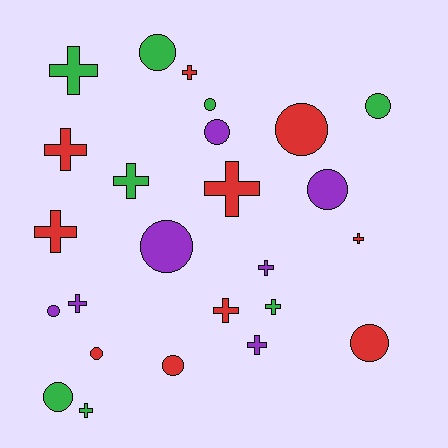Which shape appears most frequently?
Cross, with 13 objects.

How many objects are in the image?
There are 25 objects.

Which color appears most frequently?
Red, with 10 objects.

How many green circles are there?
There are 4 green circles.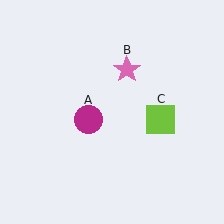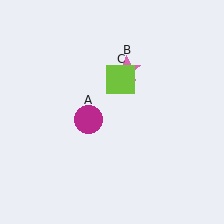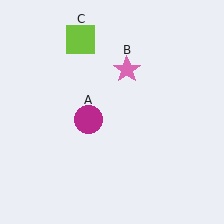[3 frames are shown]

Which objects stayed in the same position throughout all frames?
Magenta circle (object A) and pink star (object B) remained stationary.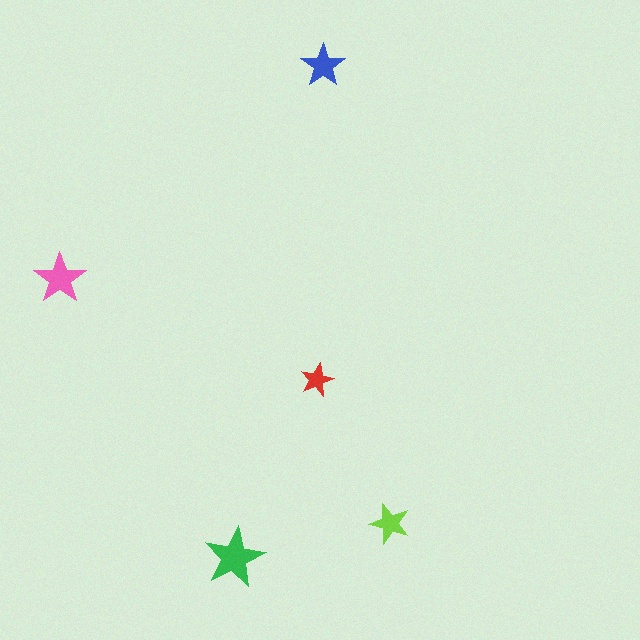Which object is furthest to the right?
The lime star is rightmost.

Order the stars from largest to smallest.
the green one, the pink one, the blue one, the lime one, the red one.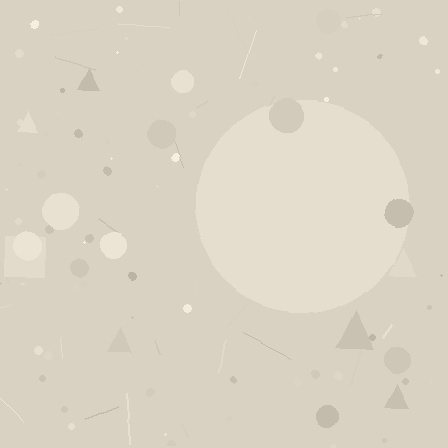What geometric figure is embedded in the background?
A circle is embedded in the background.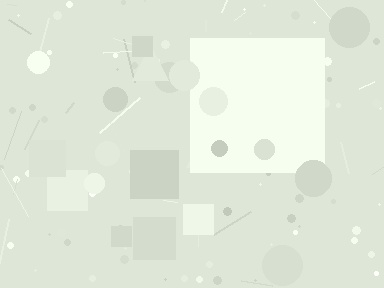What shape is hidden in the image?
A square is hidden in the image.